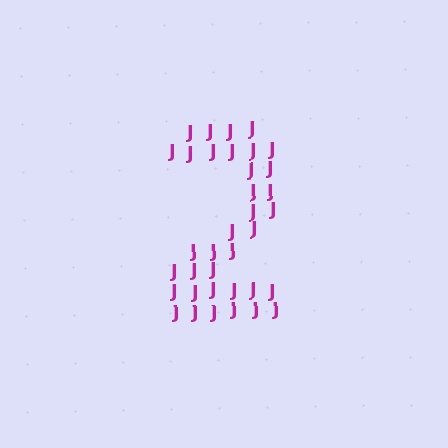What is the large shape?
The large shape is the digit 2.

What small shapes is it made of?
It is made of small letter J's.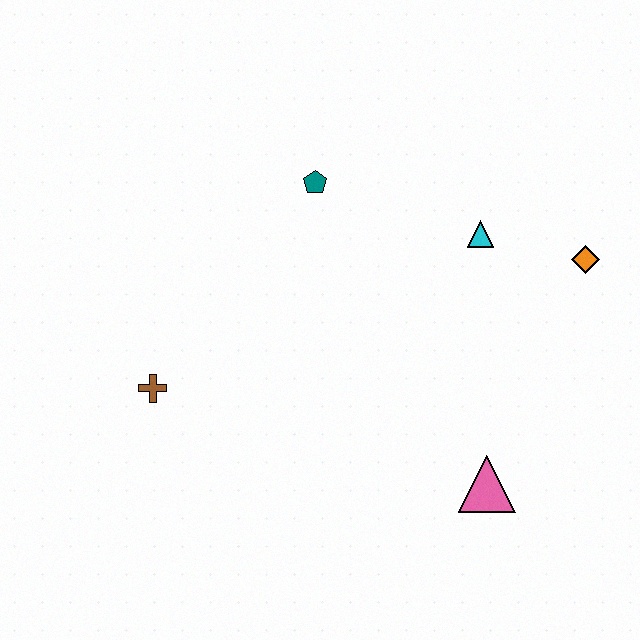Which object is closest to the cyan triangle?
The orange diamond is closest to the cyan triangle.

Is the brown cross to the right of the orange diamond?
No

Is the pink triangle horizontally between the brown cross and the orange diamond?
Yes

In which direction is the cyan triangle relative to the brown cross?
The cyan triangle is to the right of the brown cross.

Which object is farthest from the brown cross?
The orange diamond is farthest from the brown cross.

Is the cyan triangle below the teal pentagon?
Yes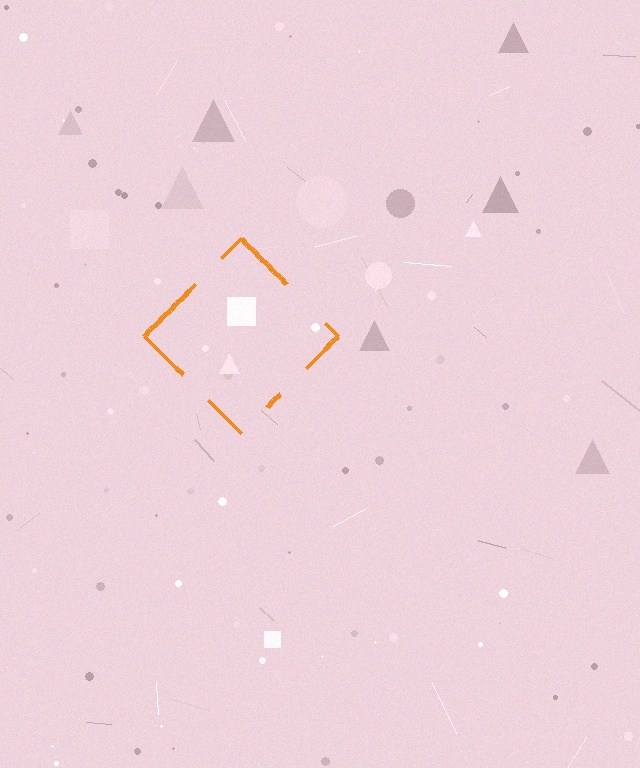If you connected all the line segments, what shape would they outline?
They would outline a diamond.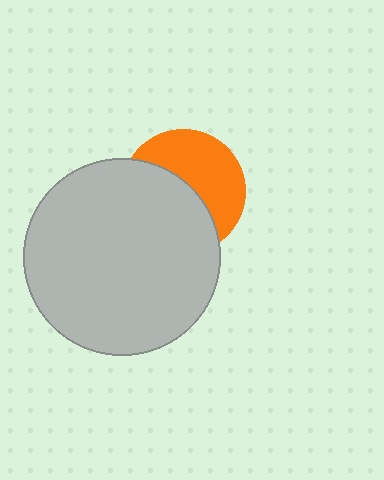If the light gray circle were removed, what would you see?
You would see the complete orange circle.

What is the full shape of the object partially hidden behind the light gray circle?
The partially hidden object is an orange circle.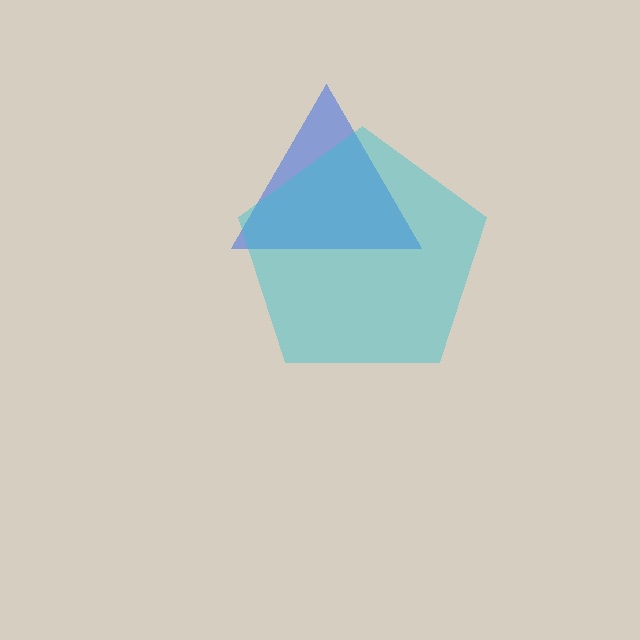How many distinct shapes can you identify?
There are 2 distinct shapes: a blue triangle, a cyan pentagon.